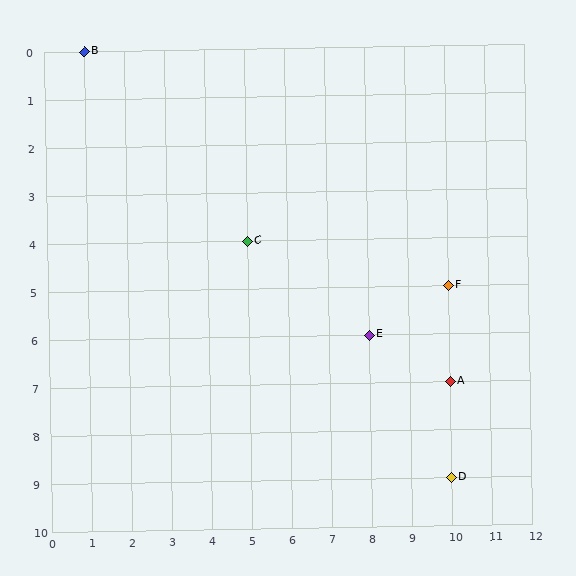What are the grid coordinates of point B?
Point B is at grid coordinates (1, 0).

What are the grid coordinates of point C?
Point C is at grid coordinates (5, 4).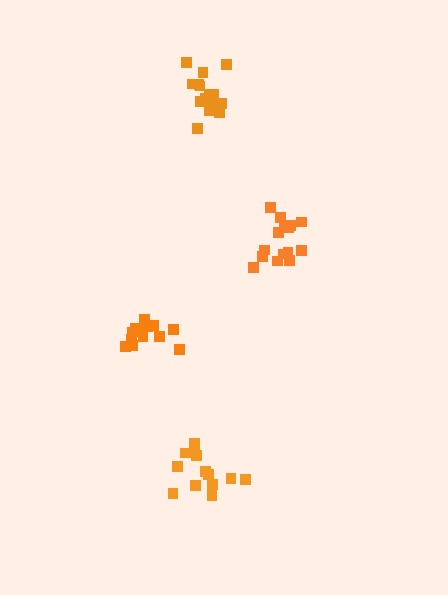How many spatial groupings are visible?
There are 4 spatial groupings.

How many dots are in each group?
Group 1: 14 dots, Group 2: 13 dots, Group 3: 16 dots, Group 4: 15 dots (58 total).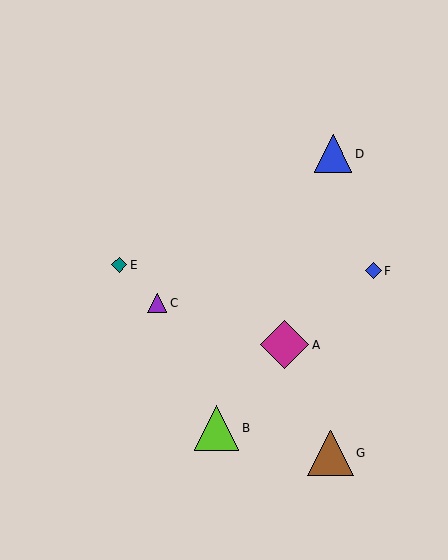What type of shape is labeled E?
Shape E is a teal diamond.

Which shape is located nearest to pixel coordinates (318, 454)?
The brown triangle (labeled G) at (331, 453) is nearest to that location.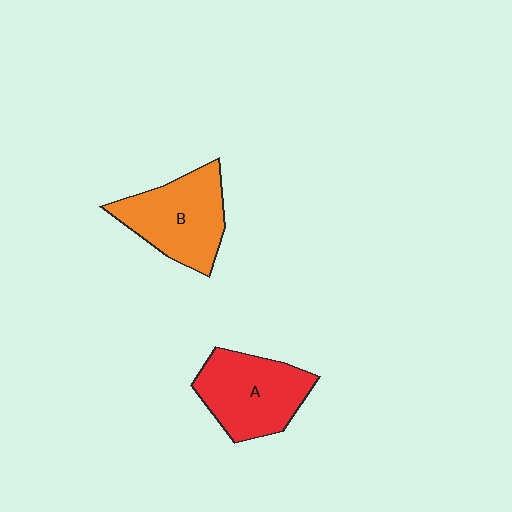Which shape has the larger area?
Shape B (orange).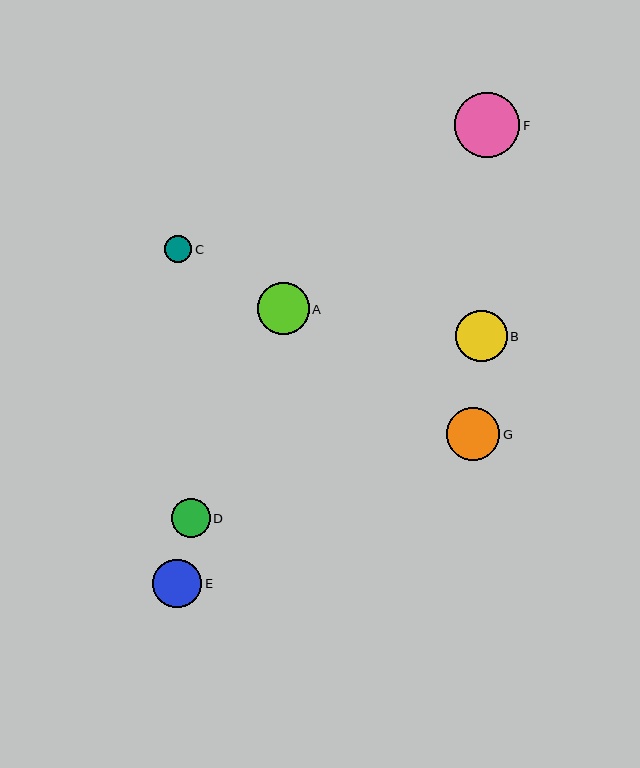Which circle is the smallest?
Circle C is the smallest with a size of approximately 27 pixels.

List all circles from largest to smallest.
From largest to smallest: F, G, B, A, E, D, C.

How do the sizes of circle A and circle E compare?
Circle A and circle E are approximately the same size.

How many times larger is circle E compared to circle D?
Circle E is approximately 1.2 times the size of circle D.